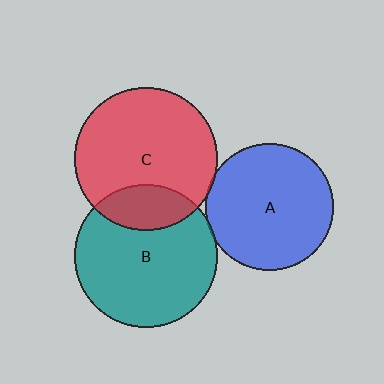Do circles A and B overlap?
Yes.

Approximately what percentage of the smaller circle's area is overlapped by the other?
Approximately 5%.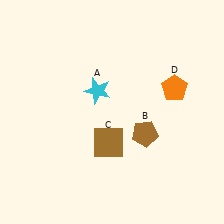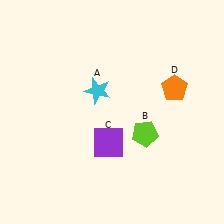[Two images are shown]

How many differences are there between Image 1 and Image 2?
There are 2 differences between the two images.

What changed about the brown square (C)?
In Image 1, C is brown. In Image 2, it changed to purple.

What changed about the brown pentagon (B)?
In Image 1, B is brown. In Image 2, it changed to lime.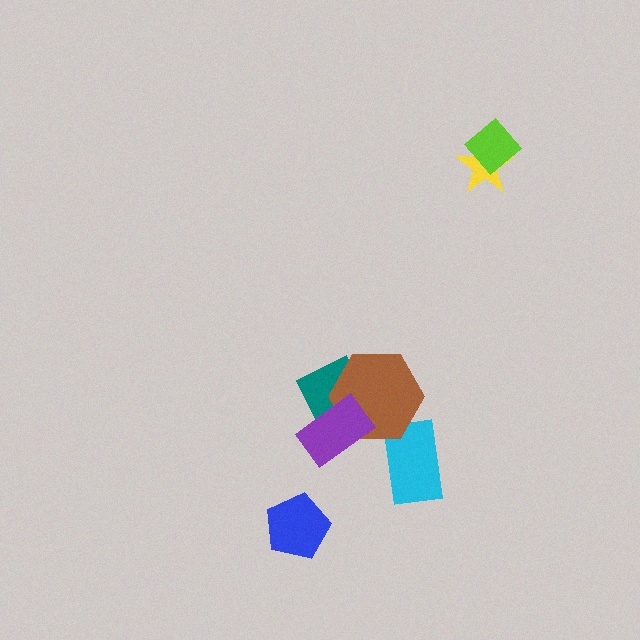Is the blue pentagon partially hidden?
No, no other shape covers it.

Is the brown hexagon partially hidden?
Yes, it is partially covered by another shape.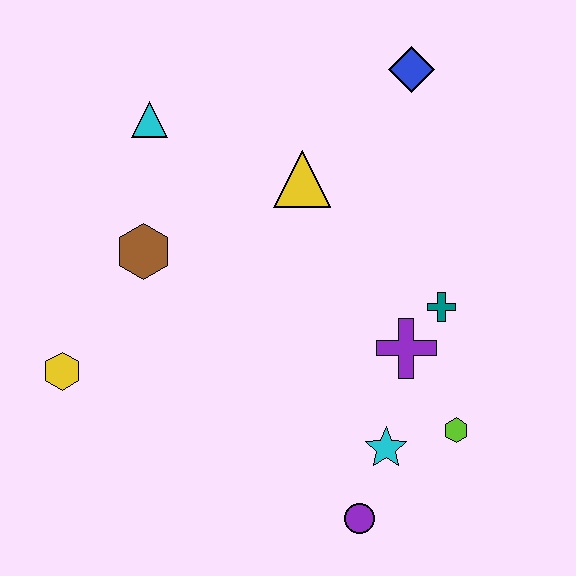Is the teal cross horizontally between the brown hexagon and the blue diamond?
No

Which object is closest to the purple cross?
The teal cross is closest to the purple cross.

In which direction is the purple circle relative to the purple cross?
The purple circle is below the purple cross.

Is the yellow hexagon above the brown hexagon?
No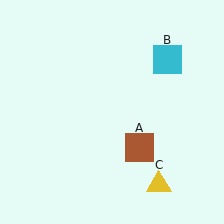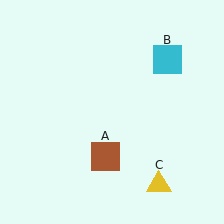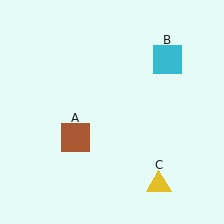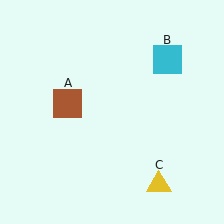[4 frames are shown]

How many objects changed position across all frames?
1 object changed position: brown square (object A).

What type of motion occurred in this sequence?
The brown square (object A) rotated clockwise around the center of the scene.